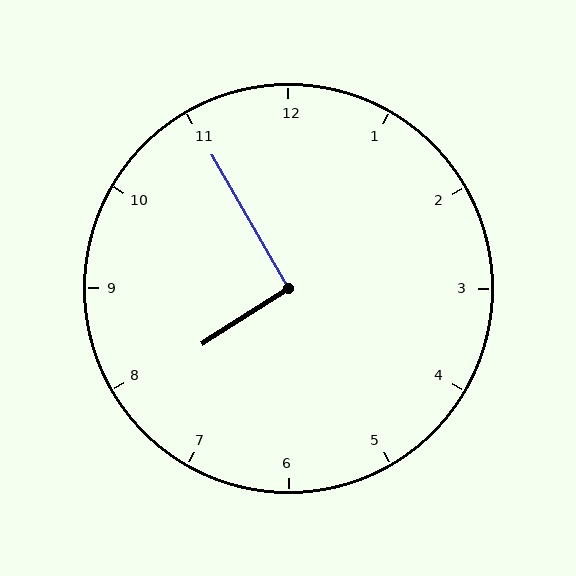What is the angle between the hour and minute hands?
Approximately 92 degrees.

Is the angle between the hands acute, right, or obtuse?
It is right.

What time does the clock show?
7:55.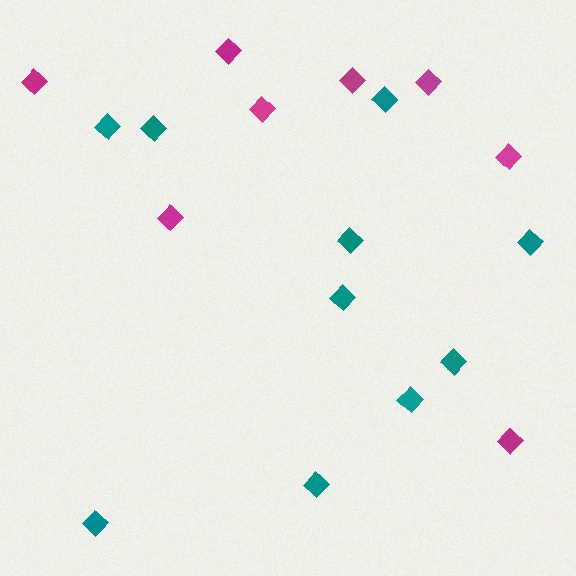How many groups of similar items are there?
There are 2 groups: one group of magenta diamonds (8) and one group of teal diamonds (10).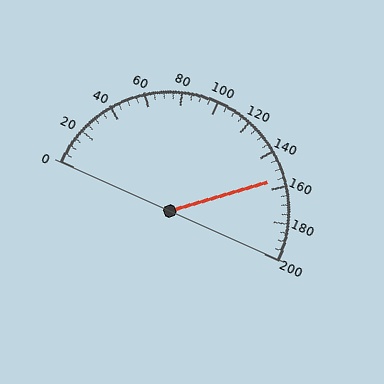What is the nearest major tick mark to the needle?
The nearest major tick mark is 160.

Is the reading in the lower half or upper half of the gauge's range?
The reading is in the upper half of the range (0 to 200).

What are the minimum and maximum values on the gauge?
The gauge ranges from 0 to 200.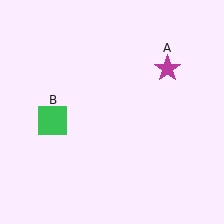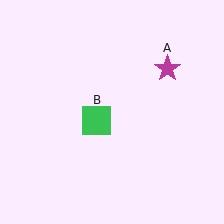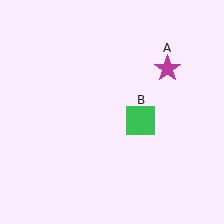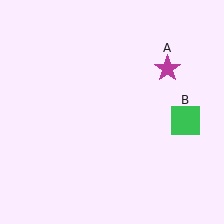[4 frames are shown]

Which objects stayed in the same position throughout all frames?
Magenta star (object A) remained stationary.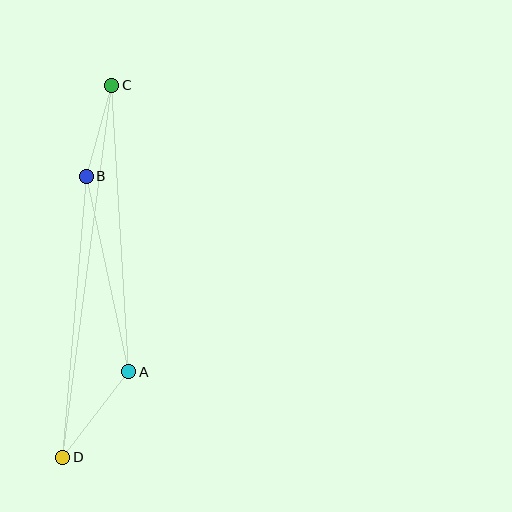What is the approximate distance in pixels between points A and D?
The distance between A and D is approximately 108 pixels.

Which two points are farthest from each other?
Points C and D are farthest from each other.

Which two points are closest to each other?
Points B and C are closest to each other.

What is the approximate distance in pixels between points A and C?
The distance between A and C is approximately 287 pixels.